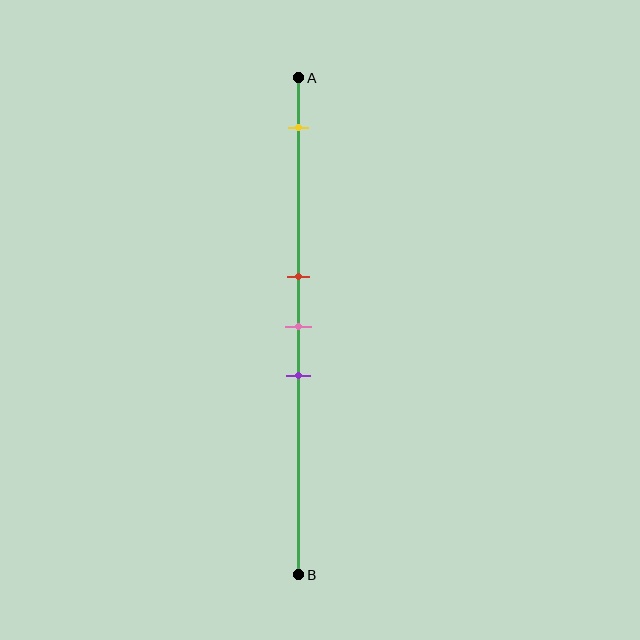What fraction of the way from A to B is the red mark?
The red mark is approximately 40% (0.4) of the way from A to B.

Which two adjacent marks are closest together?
The red and pink marks are the closest adjacent pair.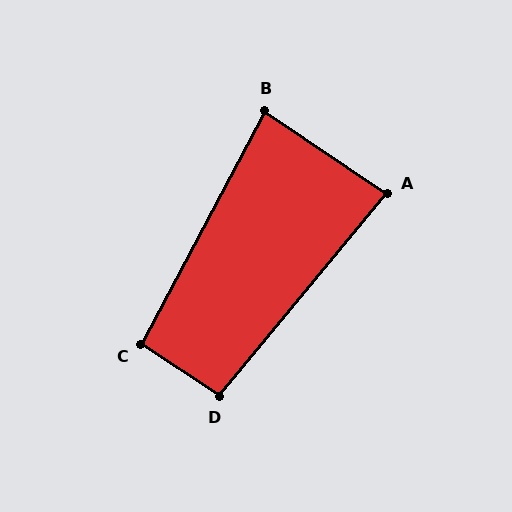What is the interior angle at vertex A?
Approximately 84 degrees (acute).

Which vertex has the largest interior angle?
D, at approximately 96 degrees.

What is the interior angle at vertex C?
Approximately 96 degrees (obtuse).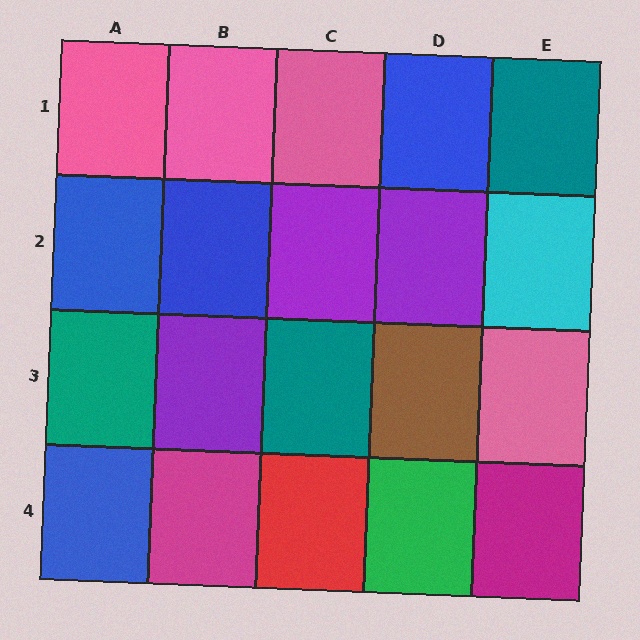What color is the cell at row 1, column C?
Pink.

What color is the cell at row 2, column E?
Cyan.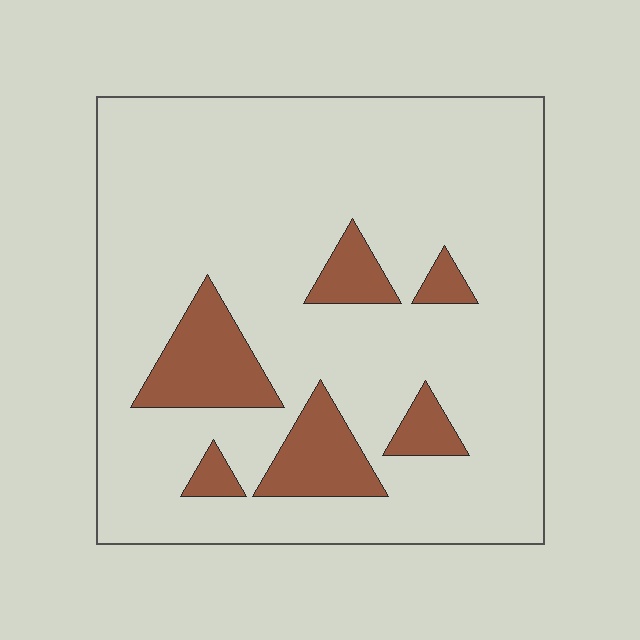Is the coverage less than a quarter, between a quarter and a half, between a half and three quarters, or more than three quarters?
Less than a quarter.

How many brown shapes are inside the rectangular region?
6.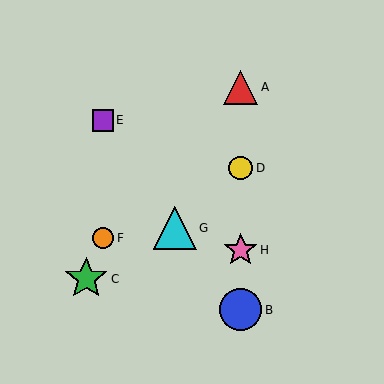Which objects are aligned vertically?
Objects A, B, D, H are aligned vertically.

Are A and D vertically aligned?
Yes, both are at x≈241.